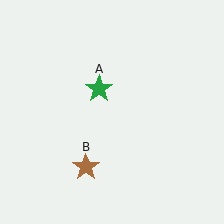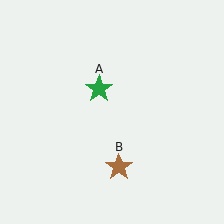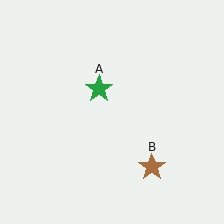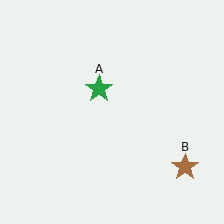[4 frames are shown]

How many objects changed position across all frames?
1 object changed position: brown star (object B).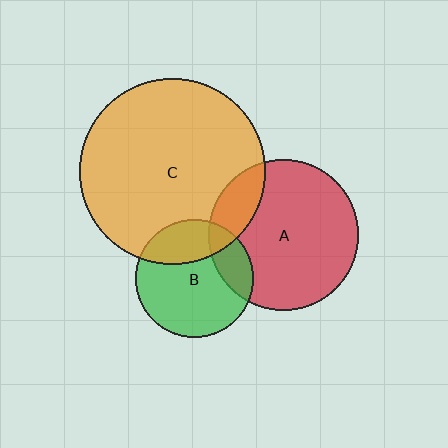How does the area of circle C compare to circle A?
Approximately 1.5 times.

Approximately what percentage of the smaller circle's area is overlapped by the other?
Approximately 25%.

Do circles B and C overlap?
Yes.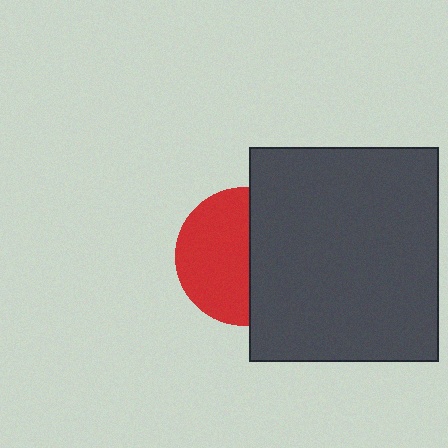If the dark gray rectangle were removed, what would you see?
You would see the complete red circle.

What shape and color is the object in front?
The object in front is a dark gray rectangle.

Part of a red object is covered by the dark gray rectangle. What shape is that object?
It is a circle.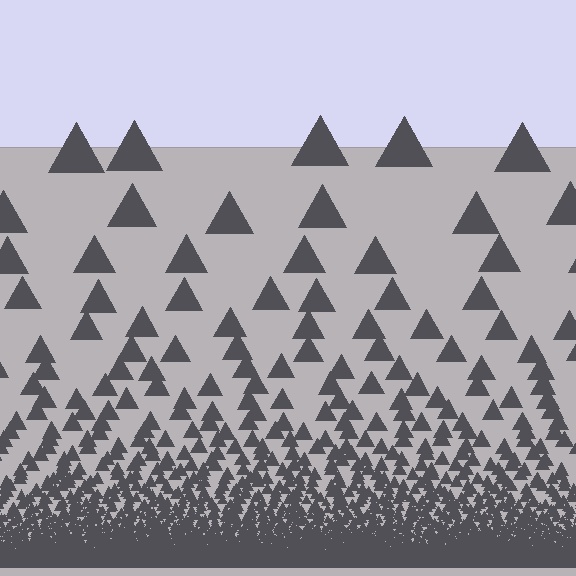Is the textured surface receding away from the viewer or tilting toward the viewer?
The surface appears to tilt toward the viewer. Texture elements get larger and sparser toward the top.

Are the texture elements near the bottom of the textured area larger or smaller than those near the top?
Smaller. The gradient is inverted — elements near the bottom are smaller and denser.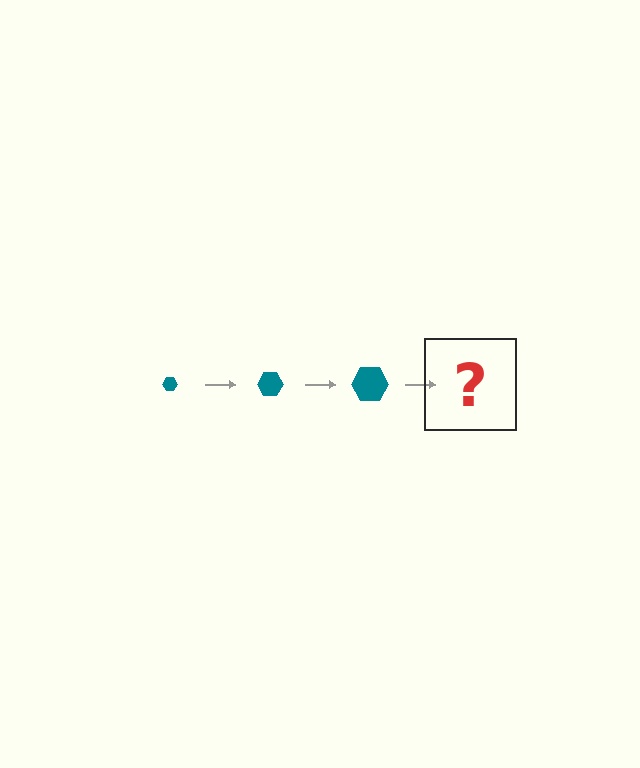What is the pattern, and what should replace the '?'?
The pattern is that the hexagon gets progressively larger each step. The '?' should be a teal hexagon, larger than the previous one.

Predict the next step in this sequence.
The next step is a teal hexagon, larger than the previous one.